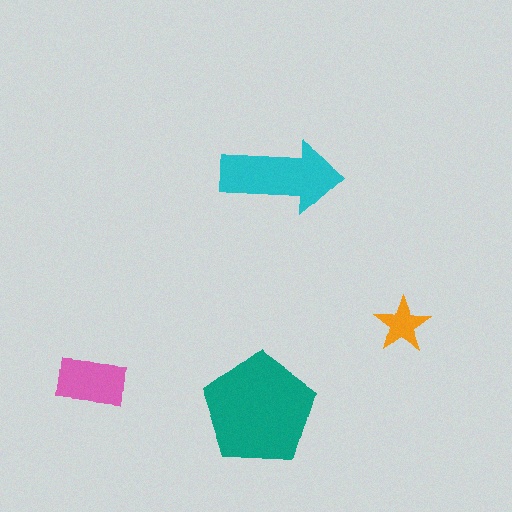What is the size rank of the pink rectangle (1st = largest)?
3rd.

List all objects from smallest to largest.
The orange star, the pink rectangle, the cyan arrow, the teal pentagon.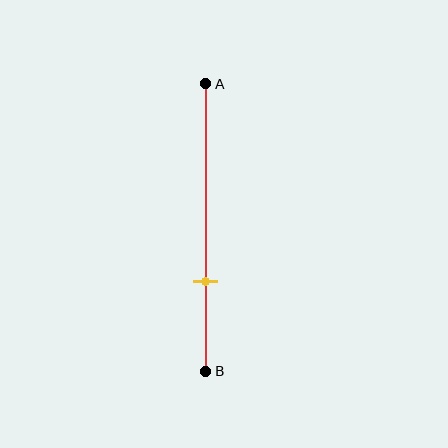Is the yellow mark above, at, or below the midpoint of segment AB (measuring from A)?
The yellow mark is below the midpoint of segment AB.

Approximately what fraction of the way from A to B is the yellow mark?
The yellow mark is approximately 70% of the way from A to B.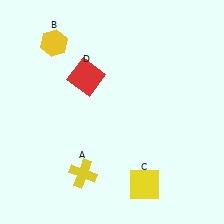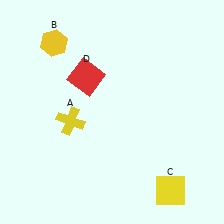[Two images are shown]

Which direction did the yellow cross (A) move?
The yellow cross (A) moved up.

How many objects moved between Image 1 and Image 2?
2 objects moved between the two images.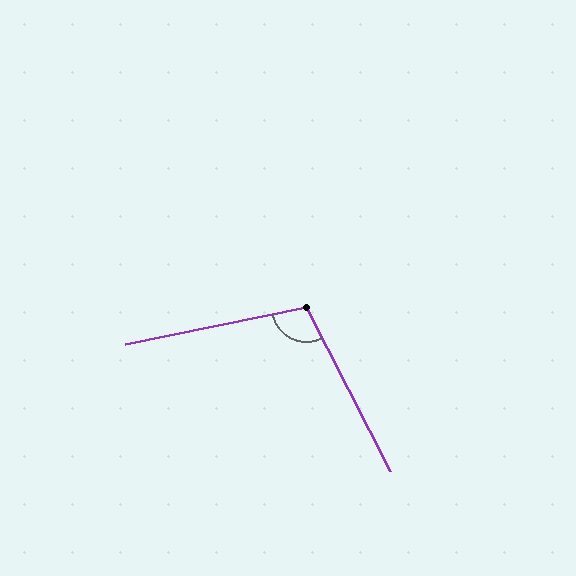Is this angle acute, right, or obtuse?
It is obtuse.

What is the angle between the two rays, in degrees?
Approximately 106 degrees.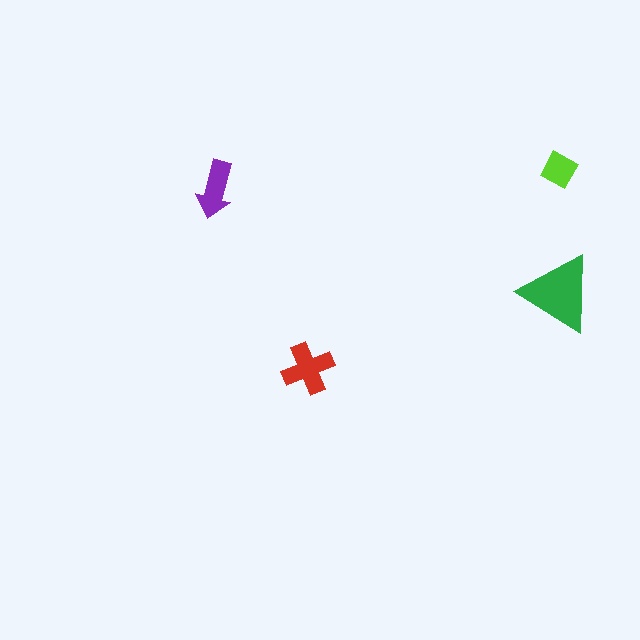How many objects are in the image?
There are 4 objects in the image.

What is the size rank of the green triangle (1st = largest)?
1st.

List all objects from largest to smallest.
The green triangle, the red cross, the purple arrow, the lime diamond.